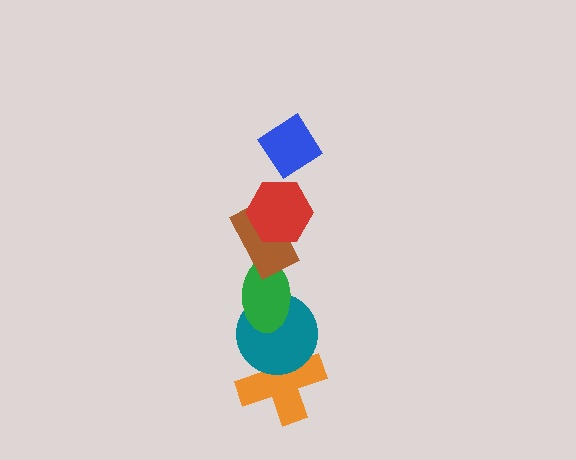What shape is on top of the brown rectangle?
The red hexagon is on top of the brown rectangle.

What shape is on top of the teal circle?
The green ellipse is on top of the teal circle.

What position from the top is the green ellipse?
The green ellipse is 4th from the top.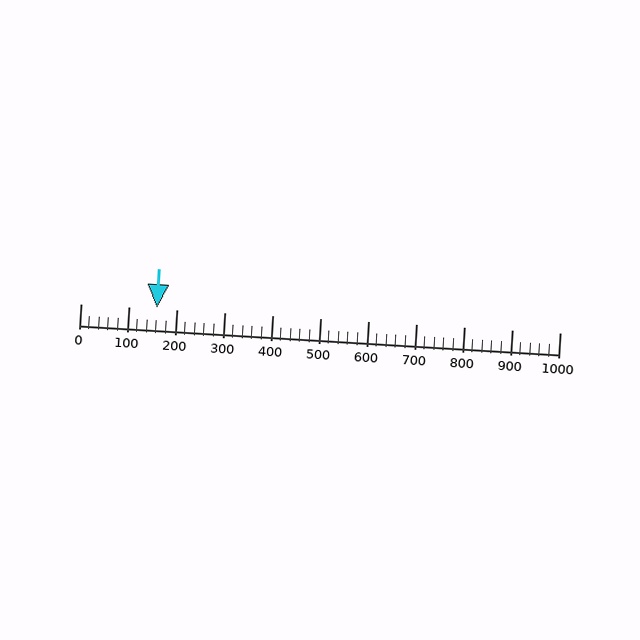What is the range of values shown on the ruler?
The ruler shows values from 0 to 1000.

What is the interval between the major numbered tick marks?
The major tick marks are spaced 100 units apart.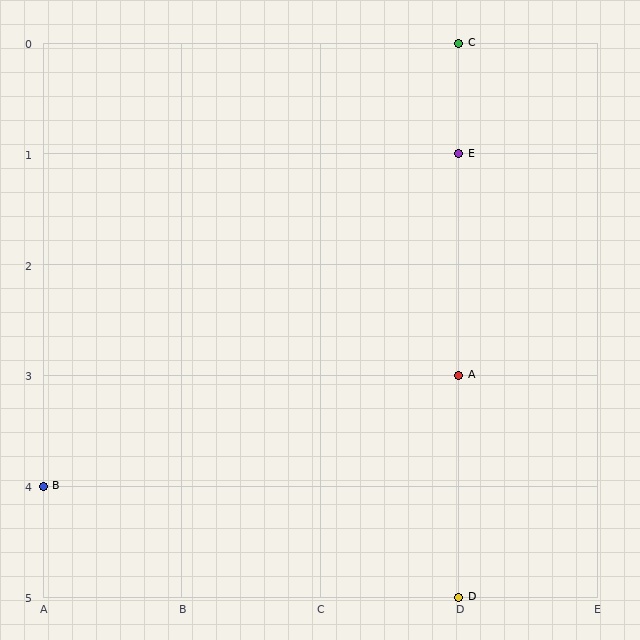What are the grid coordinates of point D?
Point D is at grid coordinates (D, 5).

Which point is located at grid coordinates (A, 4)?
Point B is at (A, 4).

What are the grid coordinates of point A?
Point A is at grid coordinates (D, 3).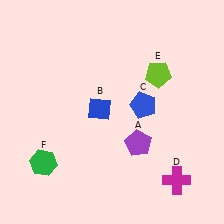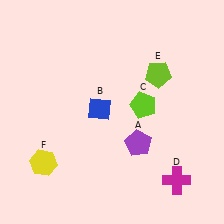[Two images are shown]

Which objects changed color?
C changed from blue to lime. F changed from green to yellow.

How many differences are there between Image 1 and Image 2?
There are 2 differences between the two images.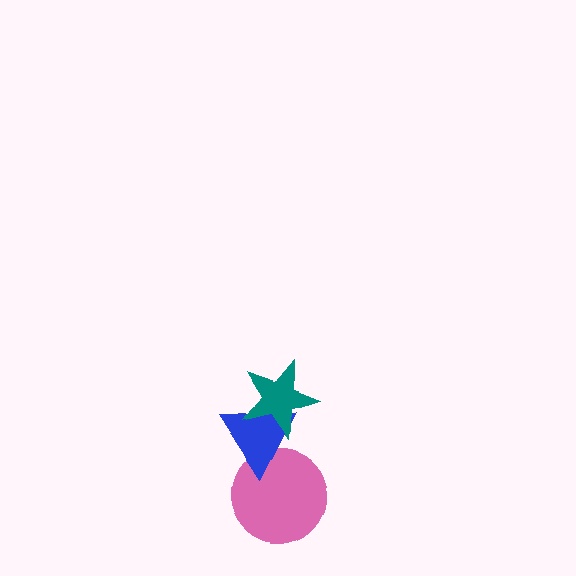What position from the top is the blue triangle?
The blue triangle is 2nd from the top.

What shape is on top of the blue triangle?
The teal star is on top of the blue triangle.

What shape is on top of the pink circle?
The blue triangle is on top of the pink circle.